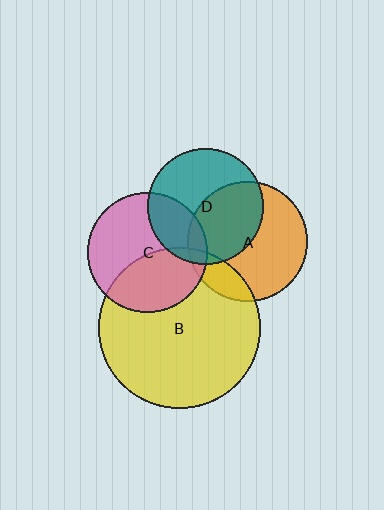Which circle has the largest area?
Circle B (yellow).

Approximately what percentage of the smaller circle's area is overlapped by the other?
Approximately 45%.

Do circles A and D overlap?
Yes.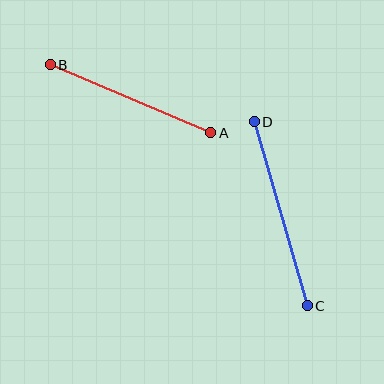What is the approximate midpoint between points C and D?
The midpoint is at approximately (281, 214) pixels.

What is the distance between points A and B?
The distance is approximately 175 pixels.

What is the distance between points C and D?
The distance is approximately 192 pixels.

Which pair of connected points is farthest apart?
Points C and D are farthest apart.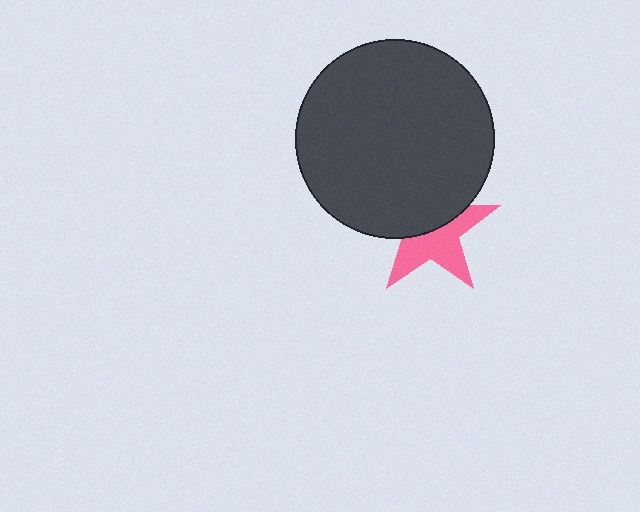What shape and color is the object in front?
The object in front is a dark gray circle.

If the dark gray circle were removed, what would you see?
You would see the complete pink star.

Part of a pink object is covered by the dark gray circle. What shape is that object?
It is a star.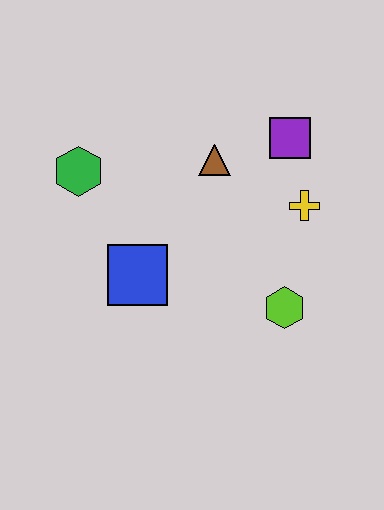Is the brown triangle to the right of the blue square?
Yes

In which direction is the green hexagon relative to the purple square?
The green hexagon is to the left of the purple square.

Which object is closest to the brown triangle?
The purple square is closest to the brown triangle.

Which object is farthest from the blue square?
The purple square is farthest from the blue square.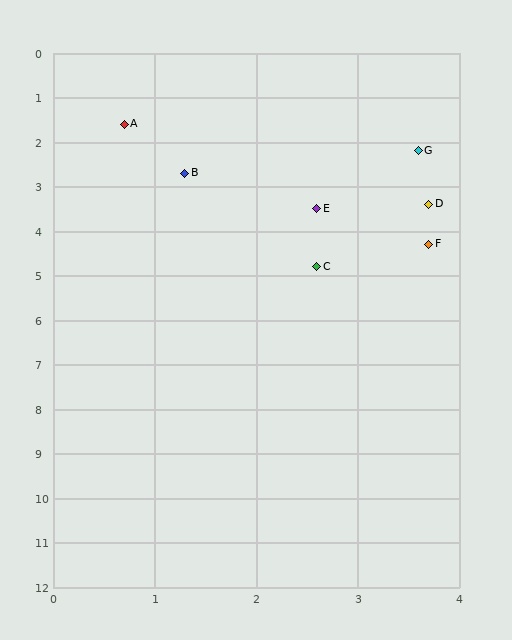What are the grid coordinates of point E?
Point E is at approximately (2.6, 3.5).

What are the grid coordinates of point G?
Point G is at approximately (3.6, 2.2).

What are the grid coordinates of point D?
Point D is at approximately (3.7, 3.4).